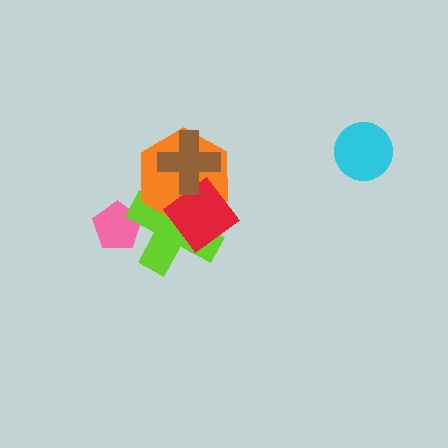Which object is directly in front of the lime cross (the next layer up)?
The orange hexagon is directly in front of the lime cross.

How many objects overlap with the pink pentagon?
1 object overlaps with the pink pentagon.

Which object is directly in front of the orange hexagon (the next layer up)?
The red diamond is directly in front of the orange hexagon.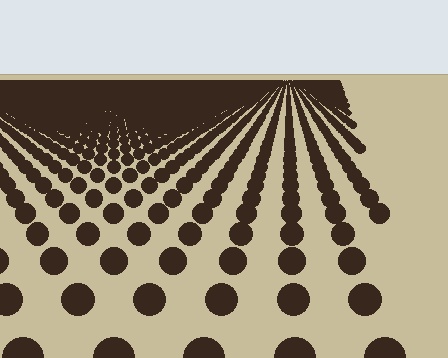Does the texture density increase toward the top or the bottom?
Density increases toward the top.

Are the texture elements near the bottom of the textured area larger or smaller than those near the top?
Larger. Near the bottom, elements are closer to the viewer and appear at a bigger on-screen size.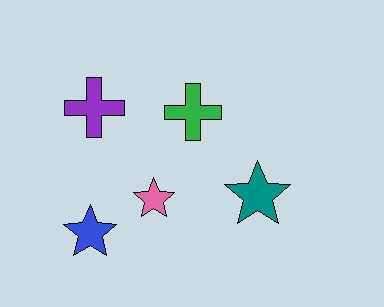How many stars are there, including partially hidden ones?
There are 3 stars.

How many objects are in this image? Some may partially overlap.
There are 5 objects.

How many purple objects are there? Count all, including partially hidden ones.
There is 1 purple object.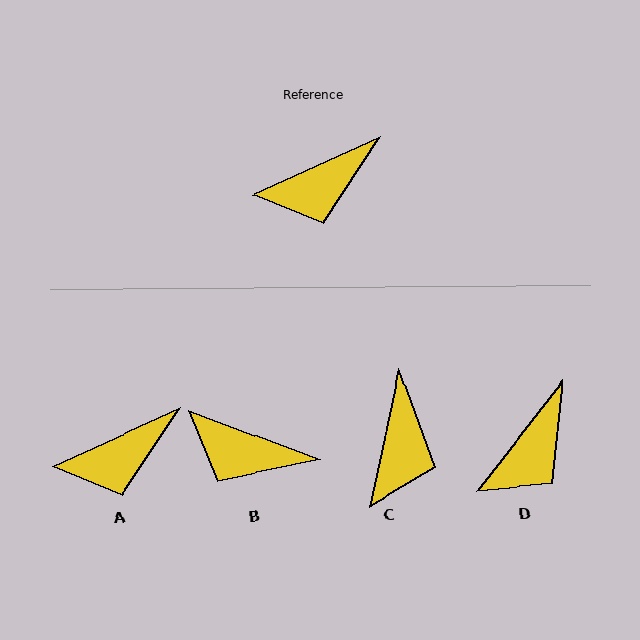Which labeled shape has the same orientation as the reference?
A.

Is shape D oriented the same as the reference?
No, it is off by about 27 degrees.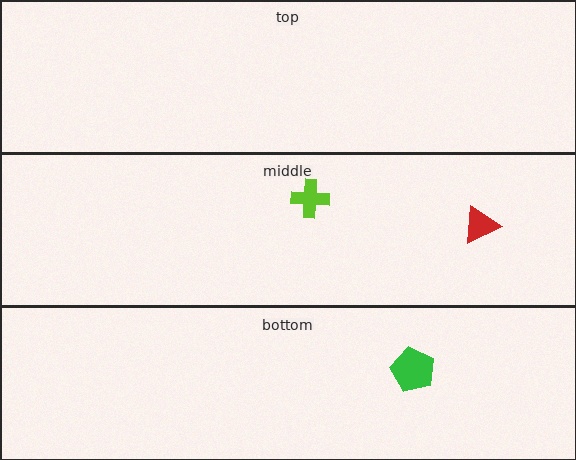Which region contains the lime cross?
The middle region.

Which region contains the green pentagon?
The bottom region.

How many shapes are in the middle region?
2.